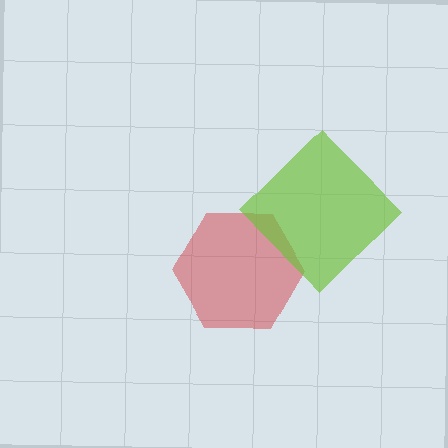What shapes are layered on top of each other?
The layered shapes are: a red hexagon, a lime diamond.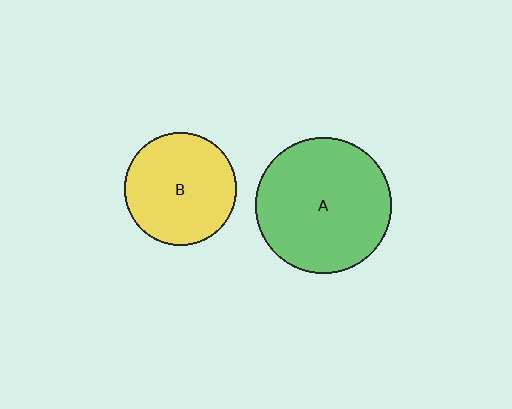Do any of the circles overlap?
No, none of the circles overlap.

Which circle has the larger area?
Circle A (green).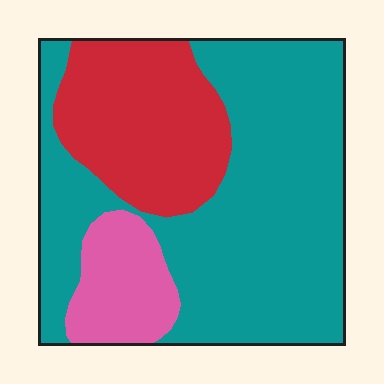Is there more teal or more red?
Teal.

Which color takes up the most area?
Teal, at roughly 60%.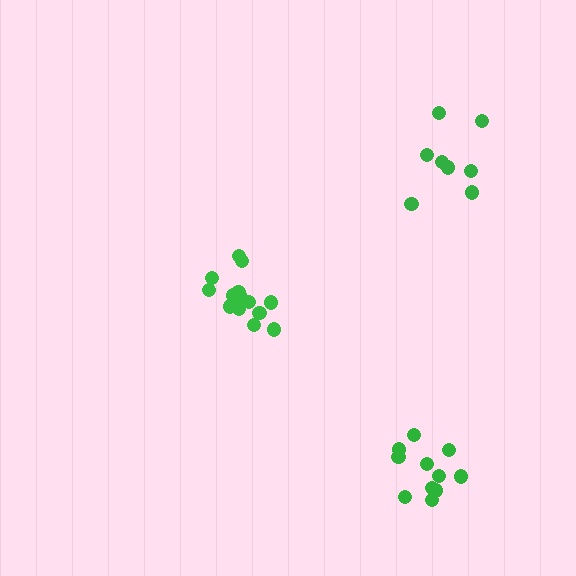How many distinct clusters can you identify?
There are 3 distinct clusters.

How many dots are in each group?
Group 1: 14 dots, Group 2: 11 dots, Group 3: 8 dots (33 total).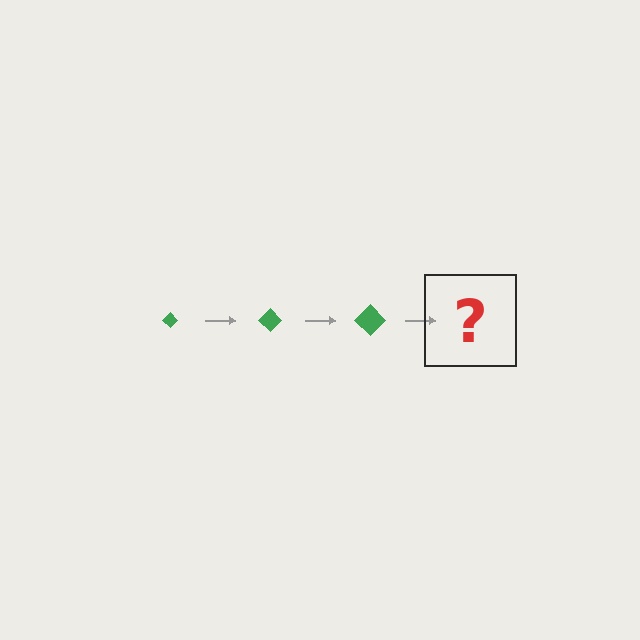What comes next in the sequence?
The next element should be a green diamond, larger than the previous one.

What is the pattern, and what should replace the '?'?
The pattern is that the diamond gets progressively larger each step. The '?' should be a green diamond, larger than the previous one.